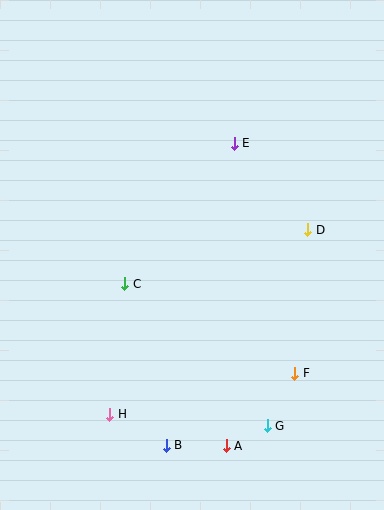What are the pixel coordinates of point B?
Point B is at (166, 445).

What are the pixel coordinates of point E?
Point E is at (234, 143).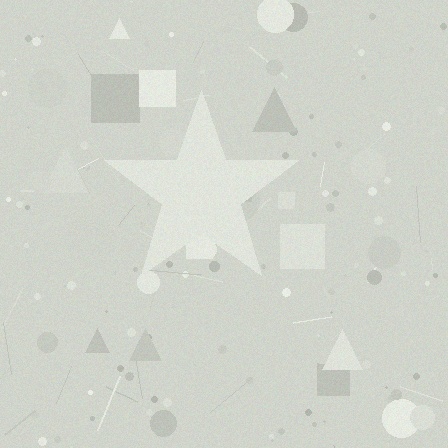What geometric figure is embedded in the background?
A star is embedded in the background.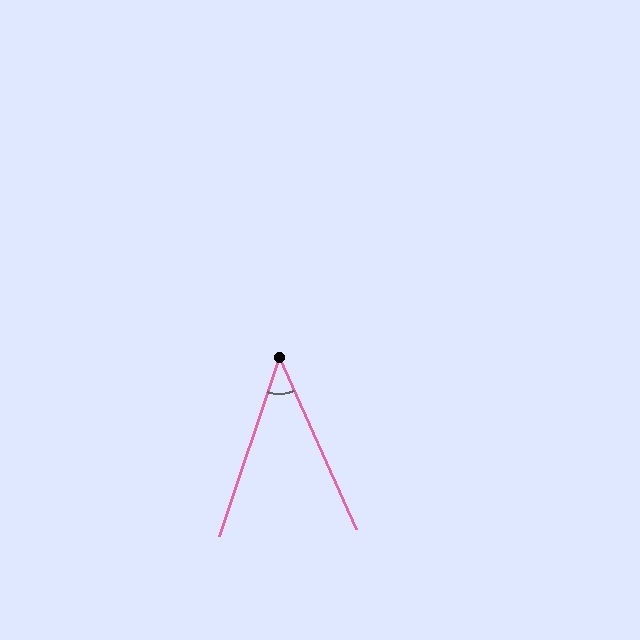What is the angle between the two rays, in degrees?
Approximately 42 degrees.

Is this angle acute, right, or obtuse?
It is acute.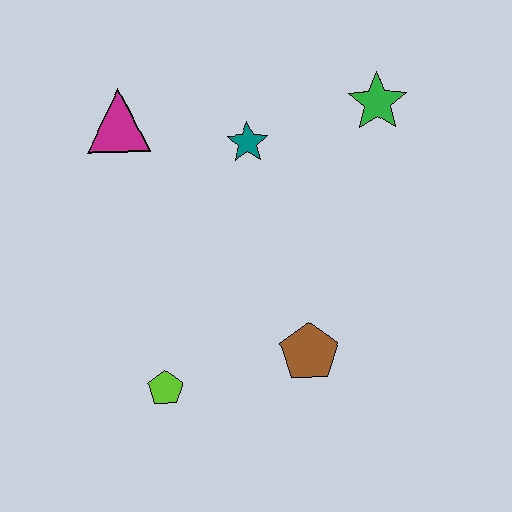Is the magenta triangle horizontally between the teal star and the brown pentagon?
No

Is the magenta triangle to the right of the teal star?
No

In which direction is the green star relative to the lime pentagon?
The green star is above the lime pentagon.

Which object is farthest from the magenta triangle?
The brown pentagon is farthest from the magenta triangle.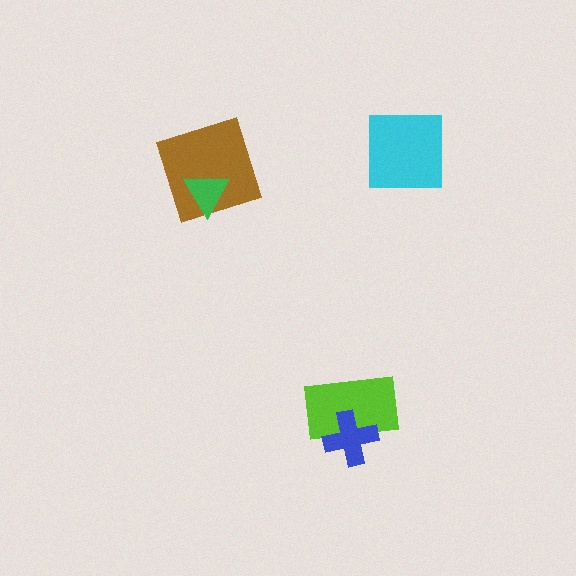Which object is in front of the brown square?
The green triangle is in front of the brown square.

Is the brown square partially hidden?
Yes, it is partially covered by another shape.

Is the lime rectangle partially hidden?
Yes, it is partially covered by another shape.